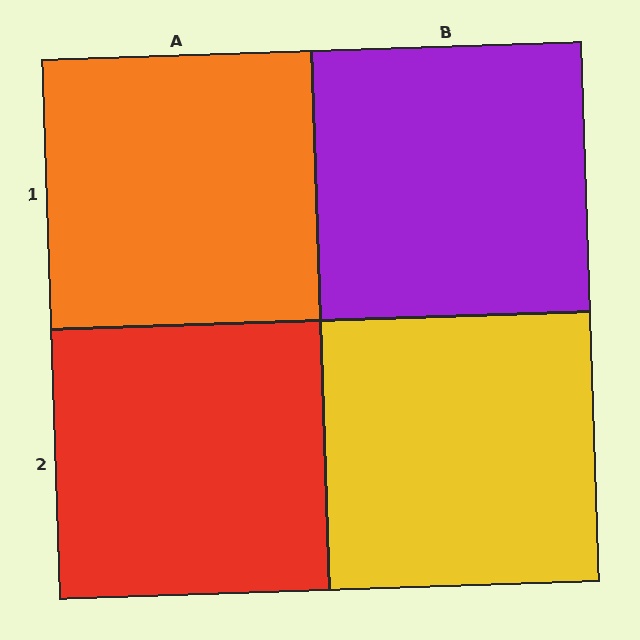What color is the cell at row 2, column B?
Yellow.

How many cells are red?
1 cell is red.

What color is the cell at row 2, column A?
Red.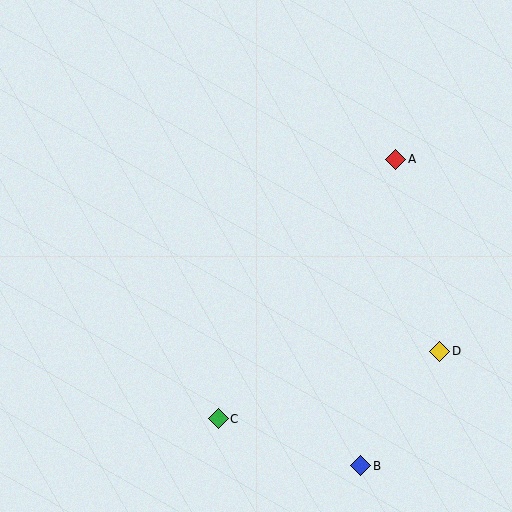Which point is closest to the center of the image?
Point C at (219, 419) is closest to the center.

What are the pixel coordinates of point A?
Point A is at (396, 159).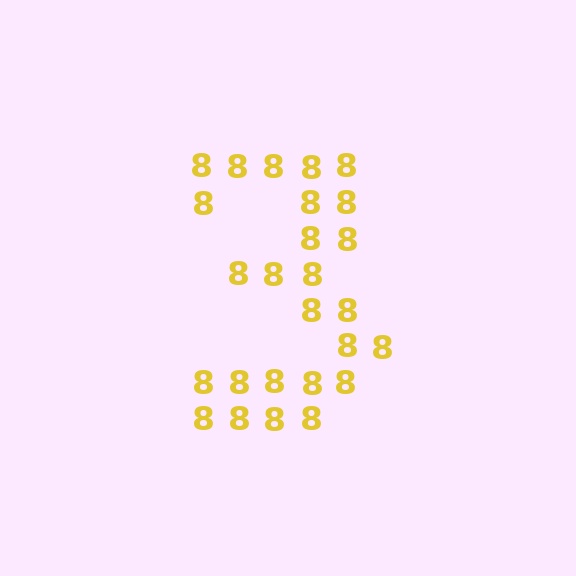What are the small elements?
The small elements are digit 8's.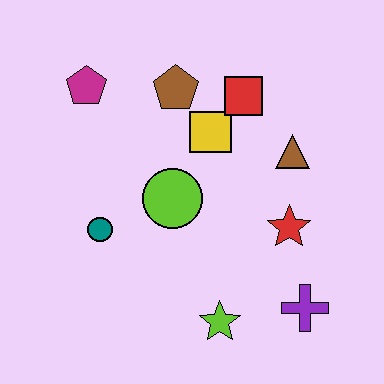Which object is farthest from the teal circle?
The purple cross is farthest from the teal circle.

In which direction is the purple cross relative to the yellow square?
The purple cross is below the yellow square.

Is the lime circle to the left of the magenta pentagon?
No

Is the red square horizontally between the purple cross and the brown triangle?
No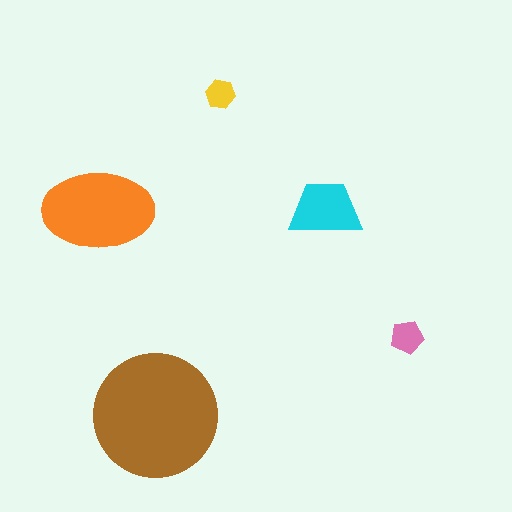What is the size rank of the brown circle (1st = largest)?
1st.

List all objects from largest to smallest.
The brown circle, the orange ellipse, the cyan trapezoid, the pink pentagon, the yellow hexagon.